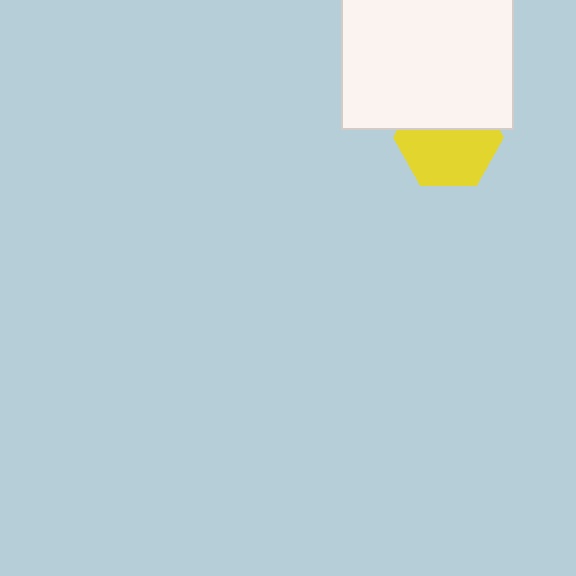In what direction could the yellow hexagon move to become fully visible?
The yellow hexagon could move down. That would shift it out from behind the white rectangle entirely.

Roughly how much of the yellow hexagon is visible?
About half of it is visible (roughly 61%).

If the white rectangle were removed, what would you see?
You would see the complete yellow hexagon.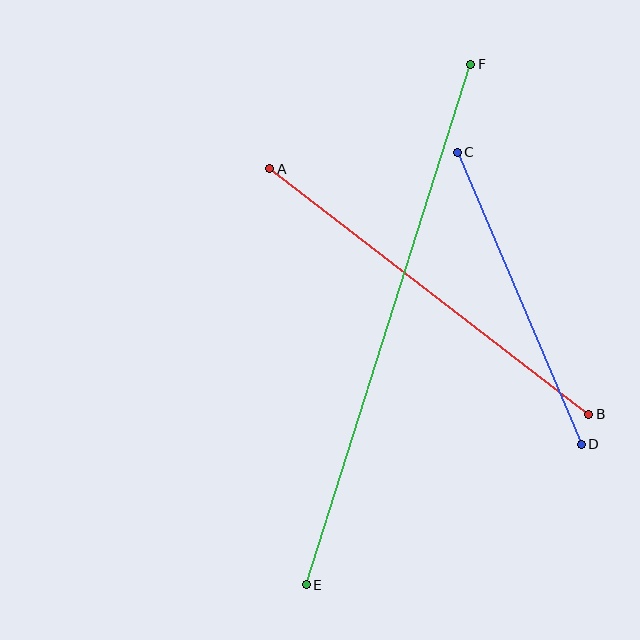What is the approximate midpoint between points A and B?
The midpoint is at approximately (429, 291) pixels.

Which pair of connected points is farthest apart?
Points E and F are farthest apart.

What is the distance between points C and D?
The distance is approximately 317 pixels.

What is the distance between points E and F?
The distance is approximately 546 pixels.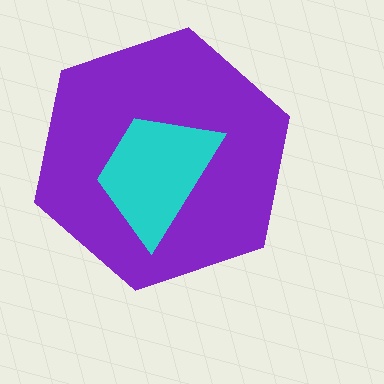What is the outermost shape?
The purple hexagon.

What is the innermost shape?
The cyan trapezoid.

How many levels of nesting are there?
2.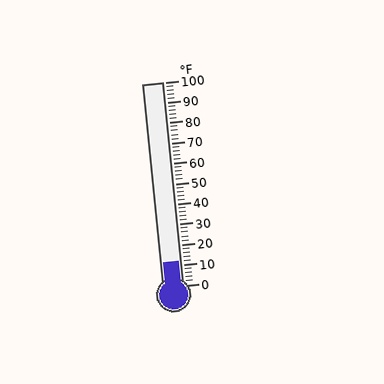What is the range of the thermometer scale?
The thermometer scale ranges from 0°F to 100°F.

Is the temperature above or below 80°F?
The temperature is below 80°F.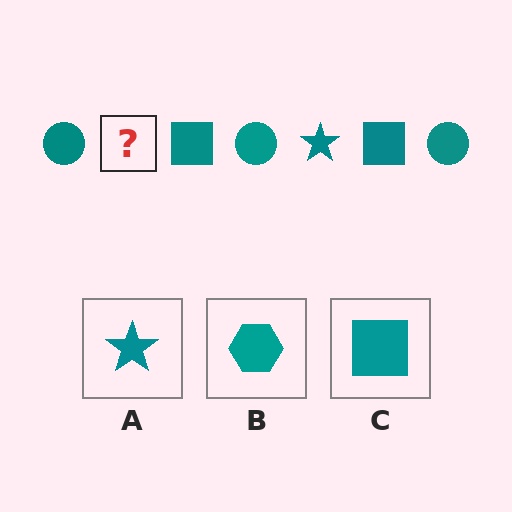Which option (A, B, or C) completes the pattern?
A.